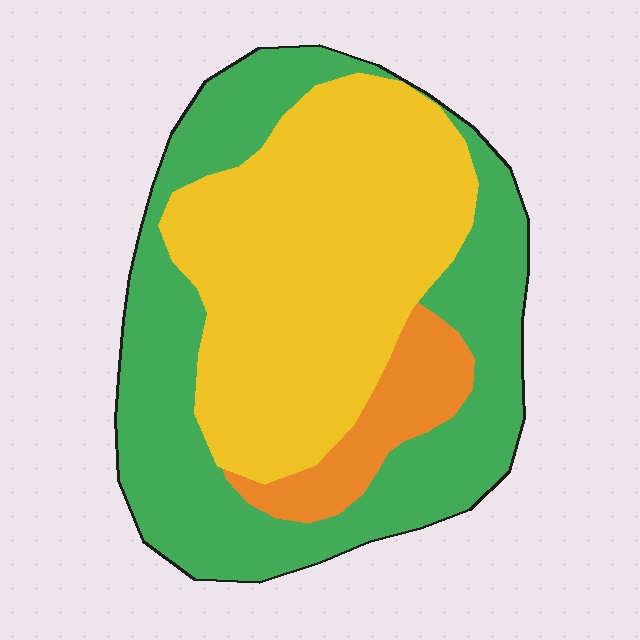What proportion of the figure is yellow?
Yellow covers roughly 45% of the figure.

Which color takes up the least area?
Orange, at roughly 10%.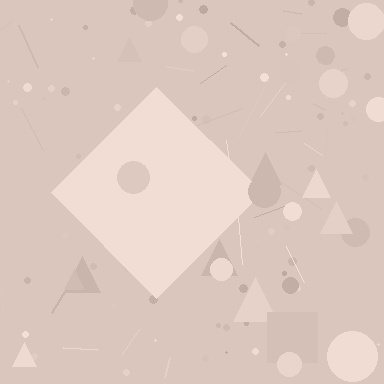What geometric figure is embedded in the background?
A diamond is embedded in the background.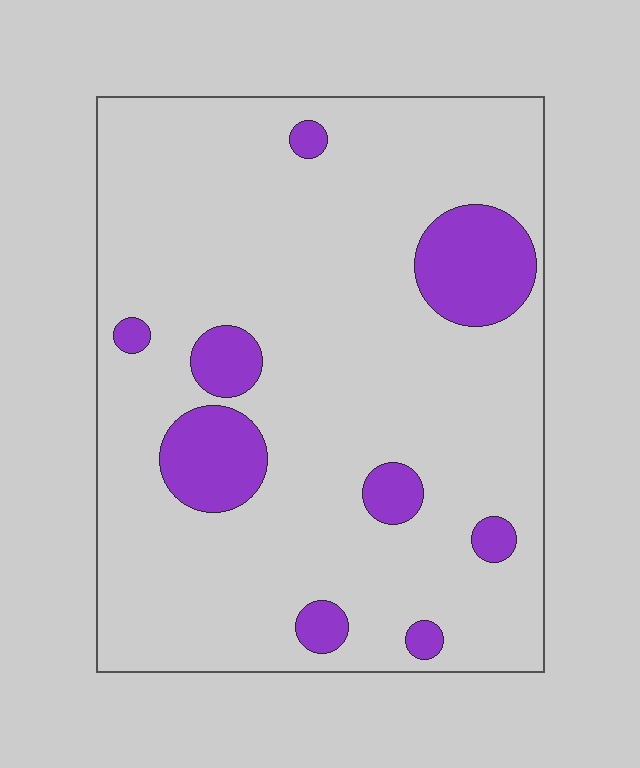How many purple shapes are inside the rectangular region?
9.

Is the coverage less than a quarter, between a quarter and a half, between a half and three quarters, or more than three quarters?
Less than a quarter.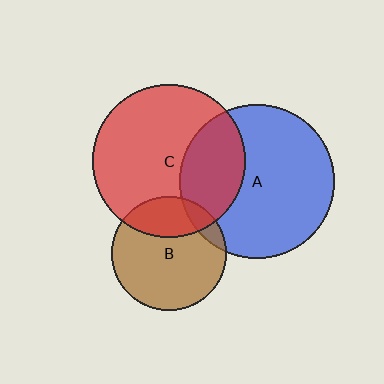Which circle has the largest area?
Circle A (blue).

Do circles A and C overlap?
Yes.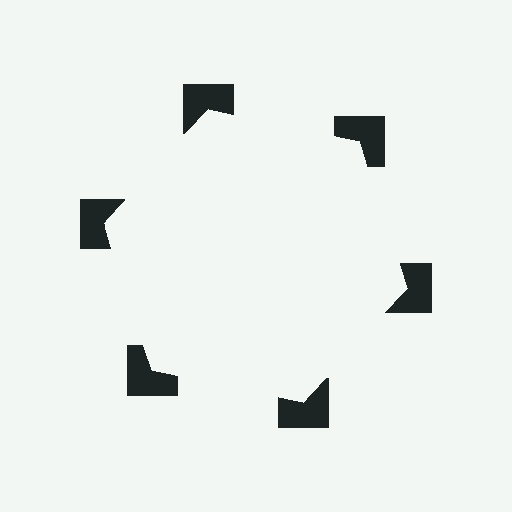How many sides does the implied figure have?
6 sides.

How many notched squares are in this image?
There are 6 — one at each vertex of the illusory hexagon.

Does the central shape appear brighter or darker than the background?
It typically appears slightly brighter than the background, even though no actual brightness change is drawn.